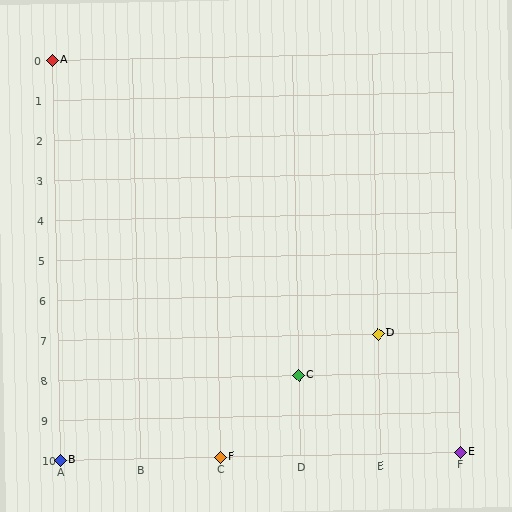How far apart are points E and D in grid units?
Points E and D are 1 column and 3 rows apart (about 3.2 grid units diagonally).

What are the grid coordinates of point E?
Point E is at grid coordinates (F, 10).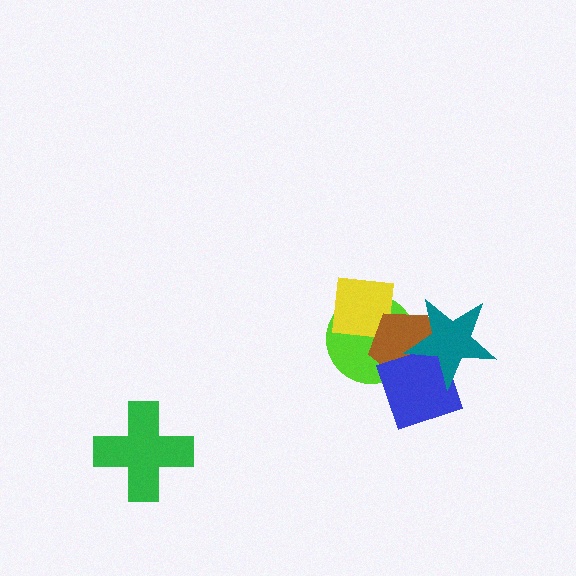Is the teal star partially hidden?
No, no other shape covers it.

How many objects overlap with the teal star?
3 objects overlap with the teal star.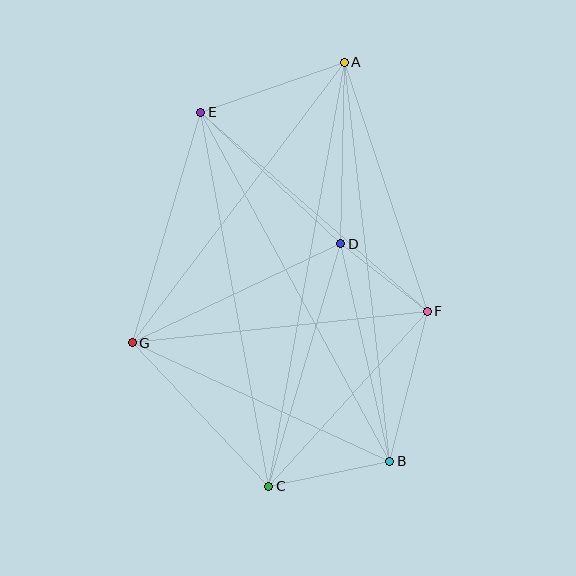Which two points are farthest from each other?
Points A and C are farthest from each other.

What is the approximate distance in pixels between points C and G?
The distance between C and G is approximately 198 pixels.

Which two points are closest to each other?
Points D and F are closest to each other.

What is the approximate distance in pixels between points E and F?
The distance between E and F is approximately 301 pixels.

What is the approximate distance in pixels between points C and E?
The distance between C and E is approximately 380 pixels.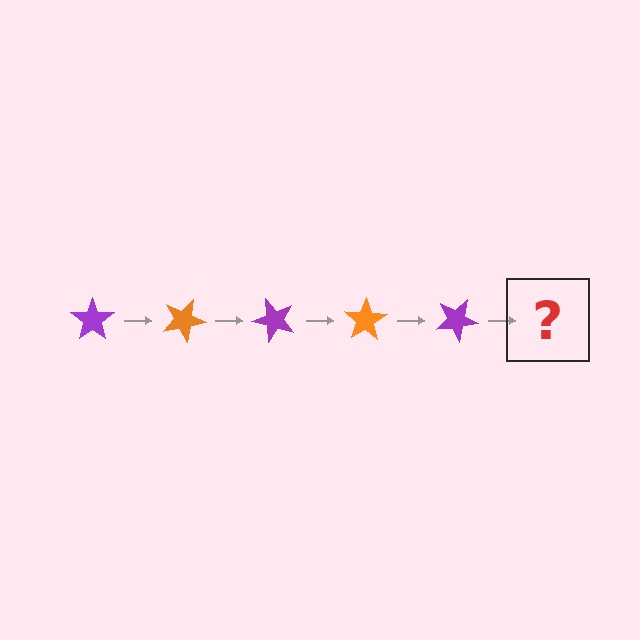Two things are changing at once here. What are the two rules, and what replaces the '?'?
The two rules are that it rotates 25 degrees each step and the color cycles through purple and orange. The '?' should be an orange star, rotated 125 degrees from the start.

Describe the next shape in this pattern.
It should be an orange star, rotated 125 degrees from the start.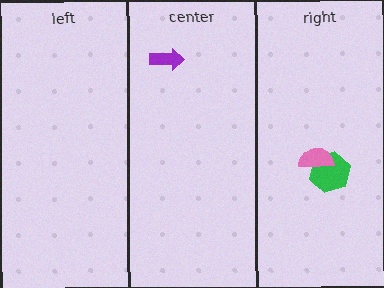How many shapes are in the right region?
2.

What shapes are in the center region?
The purple arrow.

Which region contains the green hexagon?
The right region.